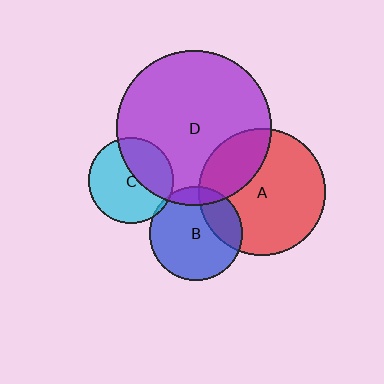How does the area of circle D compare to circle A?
Approximately 1.5 times.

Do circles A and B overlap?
Yes.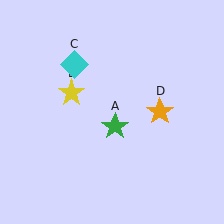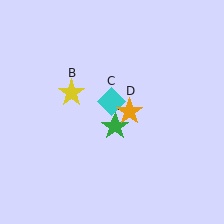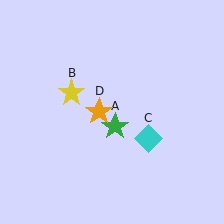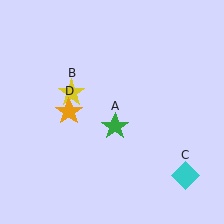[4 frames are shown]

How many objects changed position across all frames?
2 objects changed position: cyan diamond (object C), orange star (object D).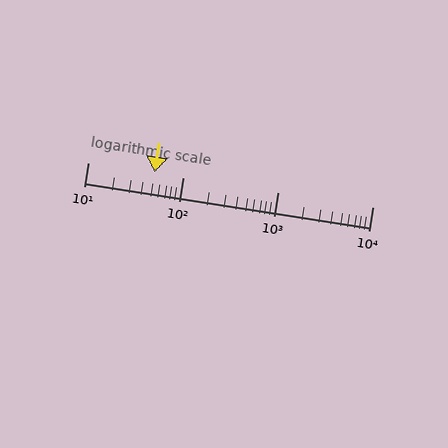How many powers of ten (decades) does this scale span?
The scale spans 3 decades, from 10 to 10000.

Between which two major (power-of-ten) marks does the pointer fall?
The pointer is between 10 and 100.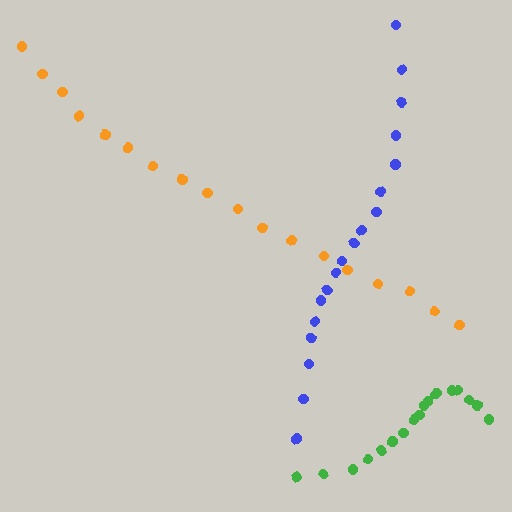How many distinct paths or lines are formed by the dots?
There are 3 distinct paths.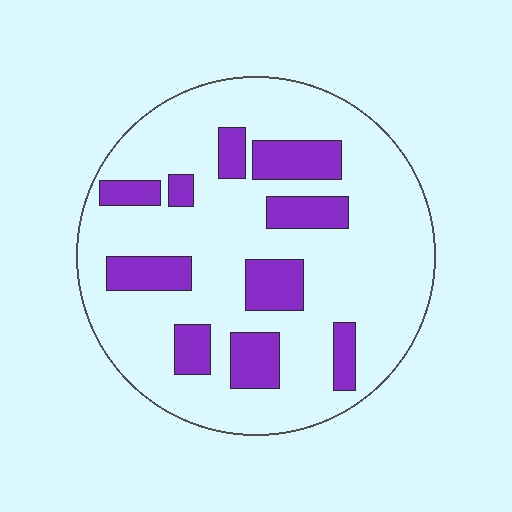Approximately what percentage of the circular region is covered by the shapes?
Approximately 20%.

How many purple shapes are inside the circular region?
10.